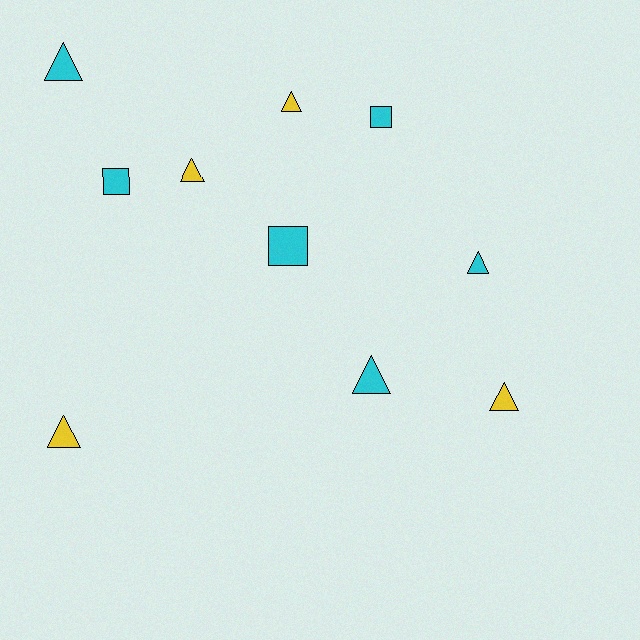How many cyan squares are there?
There are 3 cyan squares.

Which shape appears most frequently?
Triangle, with 7 objects.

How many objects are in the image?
There are 10 objects.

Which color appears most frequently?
Cyan, with 6 objects.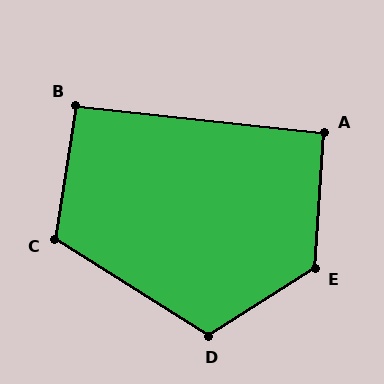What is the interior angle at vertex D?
Approximately 115 degrees (obtuse).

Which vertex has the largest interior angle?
E, at approximately 126 degrees.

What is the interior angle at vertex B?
Approximately 93 degrees (approximately right).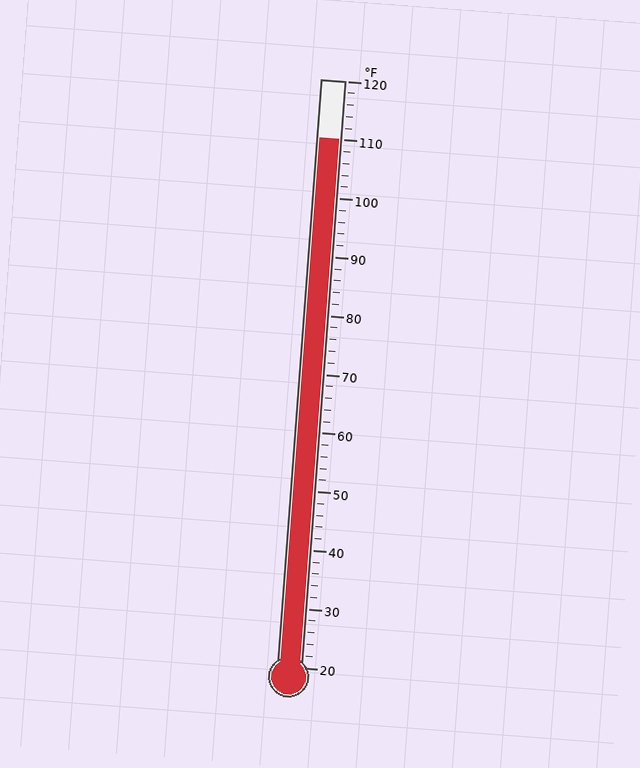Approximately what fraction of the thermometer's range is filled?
The thermometer is filled to approximately 90% of its range.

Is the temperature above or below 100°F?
The temperature is above 100°F.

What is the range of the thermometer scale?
The thermometer scale ranges from 20°F to 120°F.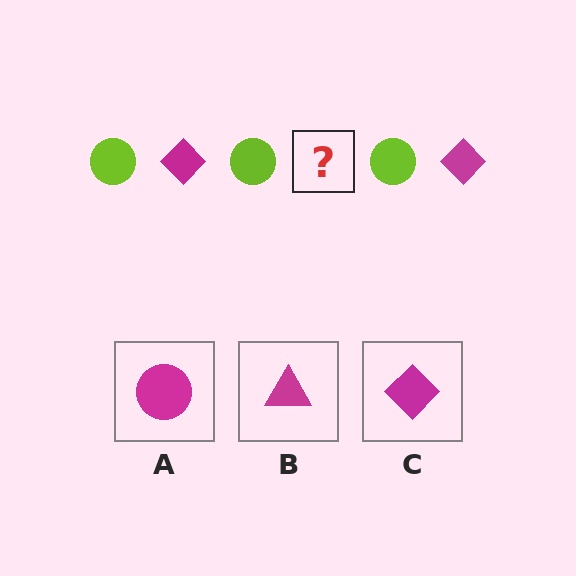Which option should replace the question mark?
Option C.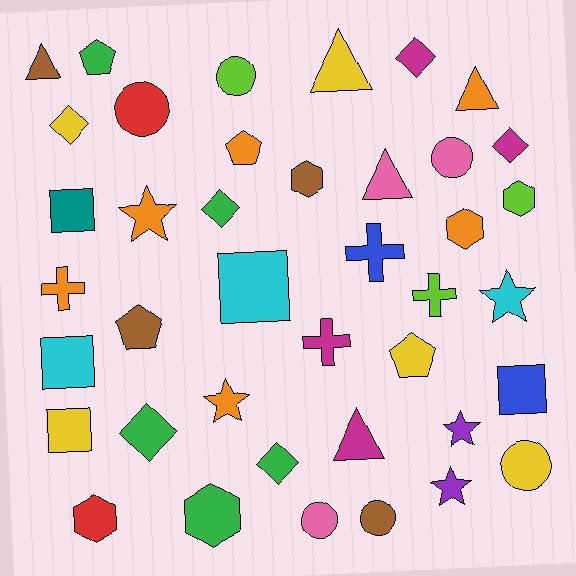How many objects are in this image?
There are 40 objects.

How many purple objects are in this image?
There are 2 purple objects.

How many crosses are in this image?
There are 4 crosses.